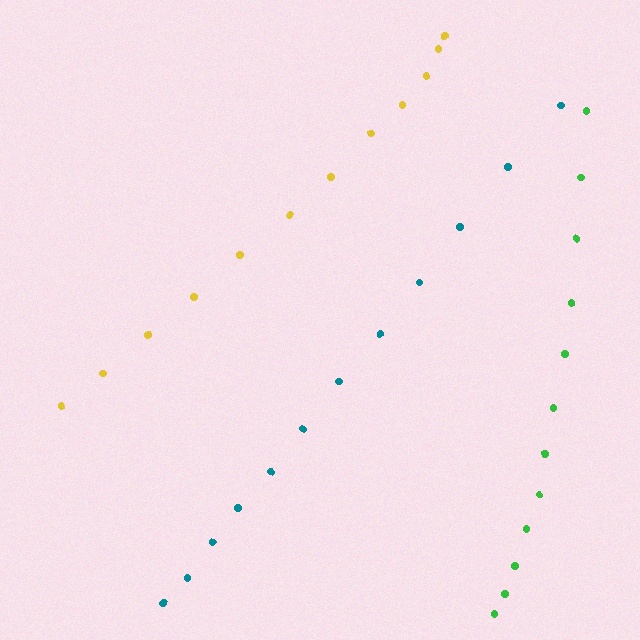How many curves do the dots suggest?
There are 3 distinct paths.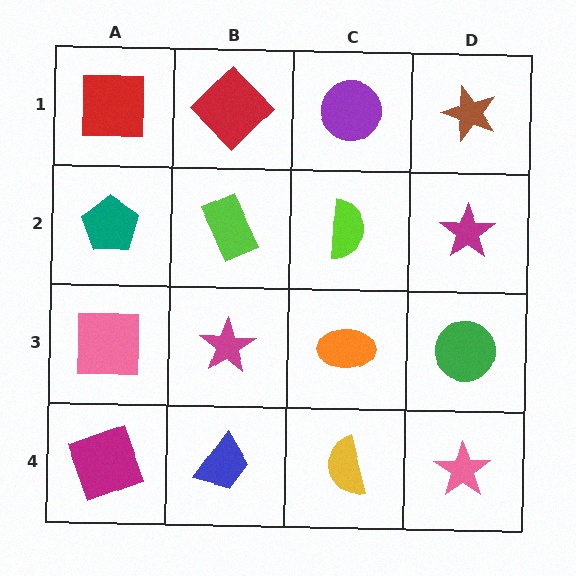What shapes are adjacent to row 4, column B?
A magenta star (row 3, column B), a magenta square (row 4, column A), a yellow semicircle (row 4, column C).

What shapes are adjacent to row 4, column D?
A green circle (row 3, column D), a yellow semicircle (row 4, column C).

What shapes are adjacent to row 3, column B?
A lime rectangle (row 2, column B), a blue trapezoid (row 4, column B), a pink square (row 3, column A), an orange ellipse (row 3, column C).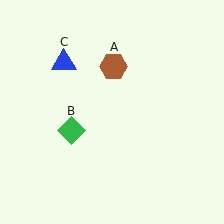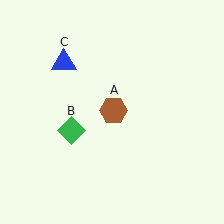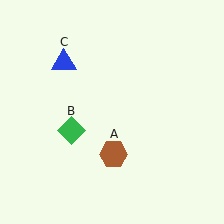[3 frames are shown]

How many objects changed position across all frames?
1 object changed position: brown hexagon (object A).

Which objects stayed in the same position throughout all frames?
Green diamond (object B) and blue triangle (object C) remained stationary.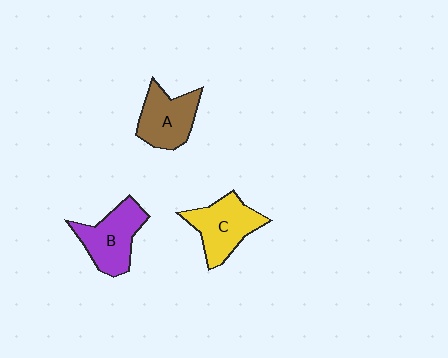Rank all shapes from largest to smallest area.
From largest to smallest: C (yellow), B (purple), A (brown).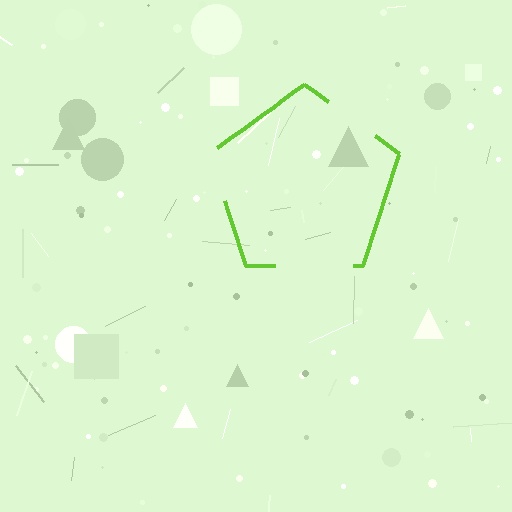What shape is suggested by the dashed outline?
The dashed outline suggests a pentagon.